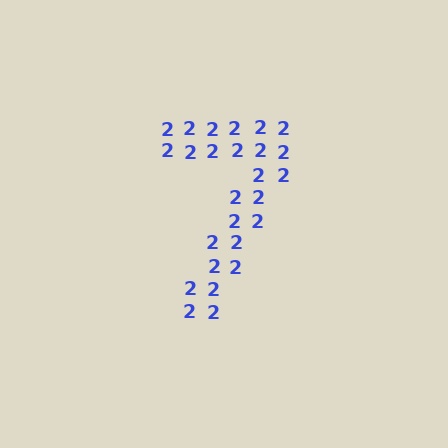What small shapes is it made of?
It is made of small digit 2's.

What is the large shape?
The large shape is the digit 7.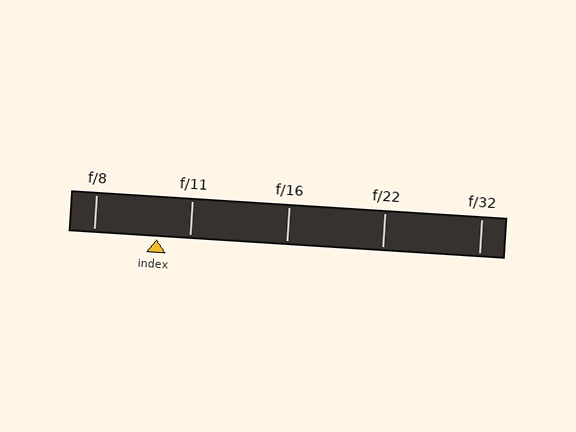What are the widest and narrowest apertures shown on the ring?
The widest aperture shown is f/8 and the narrowest is f/32.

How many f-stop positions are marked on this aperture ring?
There are 5 f-stop positions marked.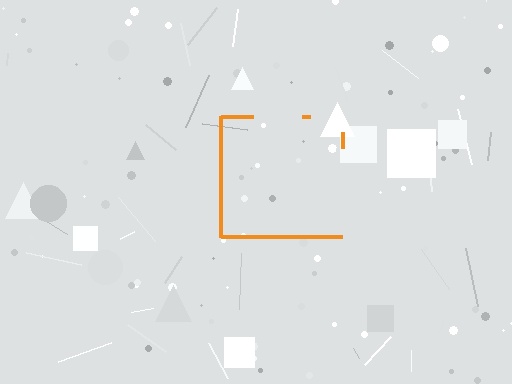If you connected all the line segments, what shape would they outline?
They would outline a square.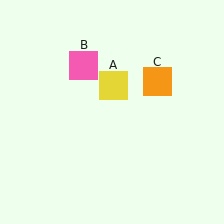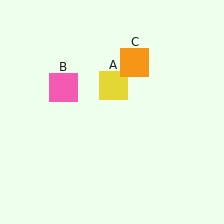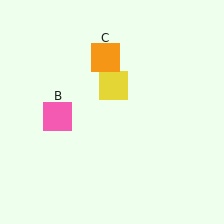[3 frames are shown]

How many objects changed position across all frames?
2 objects changed position: pink square (object B), orange square (object C).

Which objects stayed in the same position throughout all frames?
Yellow square (object A) remained stationary.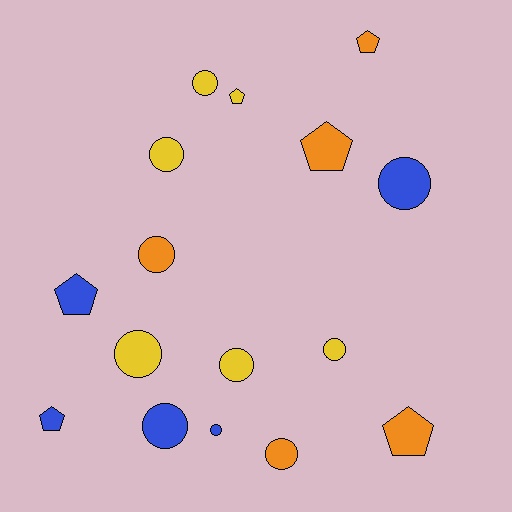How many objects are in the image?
There are 16 objects.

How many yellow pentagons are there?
There is 1 yellow pentagon.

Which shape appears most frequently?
Circle, with 10 objects.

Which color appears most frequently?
Yellow, with 6 objects.